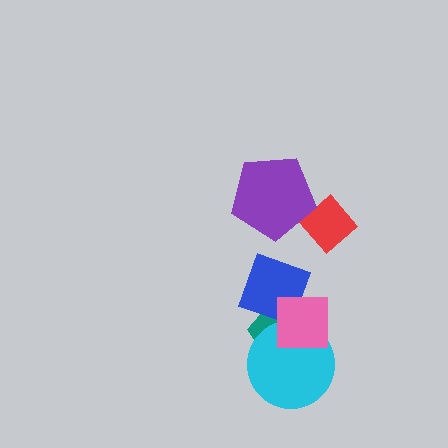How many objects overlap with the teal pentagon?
3 objects overlap with the teal pentagon.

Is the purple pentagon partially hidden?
No, no other shape covers it.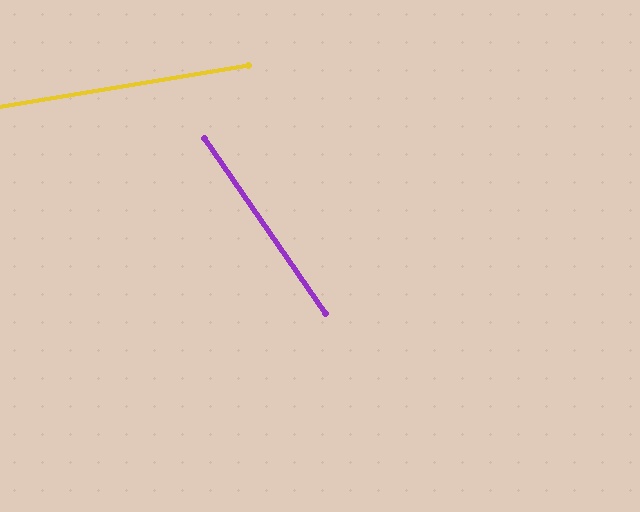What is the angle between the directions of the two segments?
Approximately 65 degrees.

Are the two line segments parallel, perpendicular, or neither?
Neither parallel nor perpendicular — they differ by about 65°.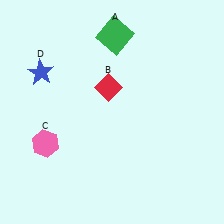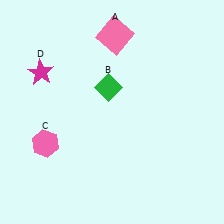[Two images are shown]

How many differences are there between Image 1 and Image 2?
There are 3 differences between the two images.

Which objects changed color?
A changed from green to pink. B changed from red to green. D changed from blue to magenta.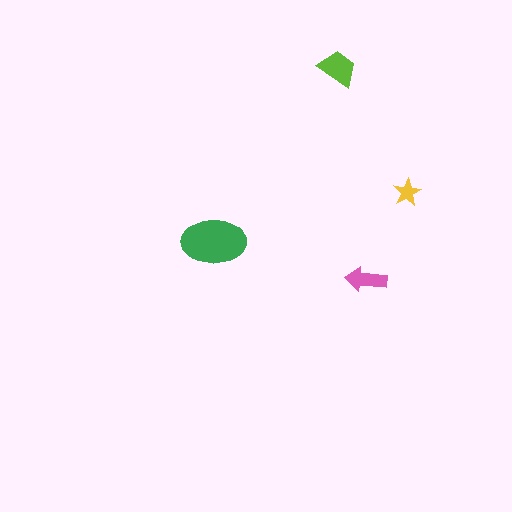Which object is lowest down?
The pink arrow is bottommost.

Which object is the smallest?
The yellow star.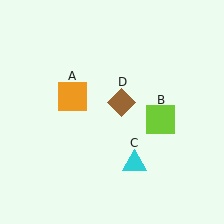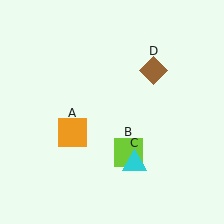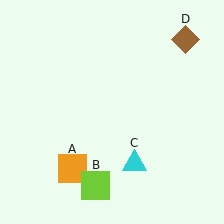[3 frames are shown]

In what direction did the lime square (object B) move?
The lime square (object B) moved down and to the left.